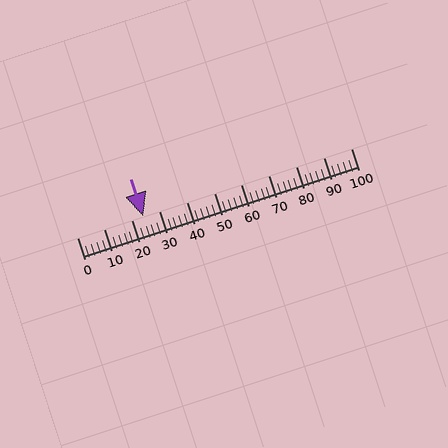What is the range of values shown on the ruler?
The ruler shows values from 0 to 100.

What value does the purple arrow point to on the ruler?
The purple arrow points to approximately 24.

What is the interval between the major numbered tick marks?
The major tick marks are spaced 10 units apart.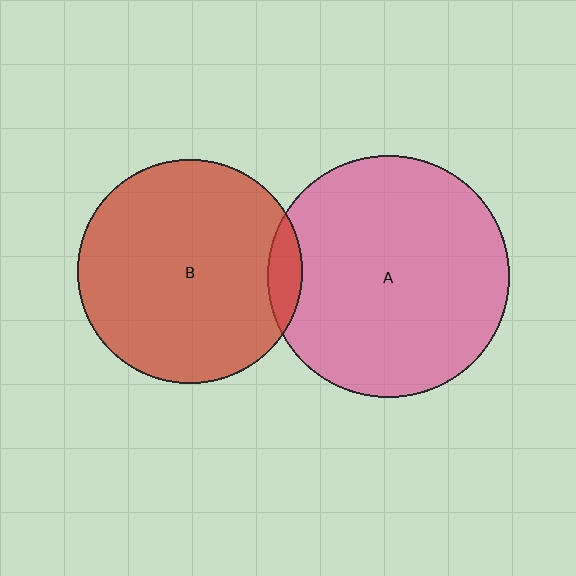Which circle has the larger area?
Circle A (pink).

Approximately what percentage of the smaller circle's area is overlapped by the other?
Approximately 5%.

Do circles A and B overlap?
Yes.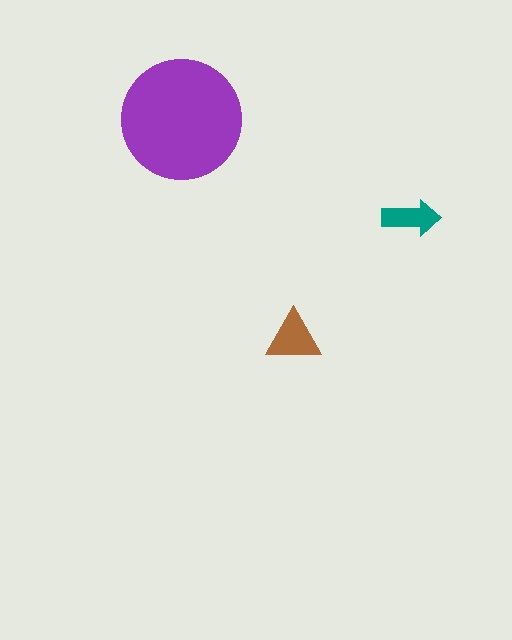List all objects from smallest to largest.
The teal arrow, the brown triangle, the purple circle.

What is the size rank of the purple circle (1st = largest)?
1st.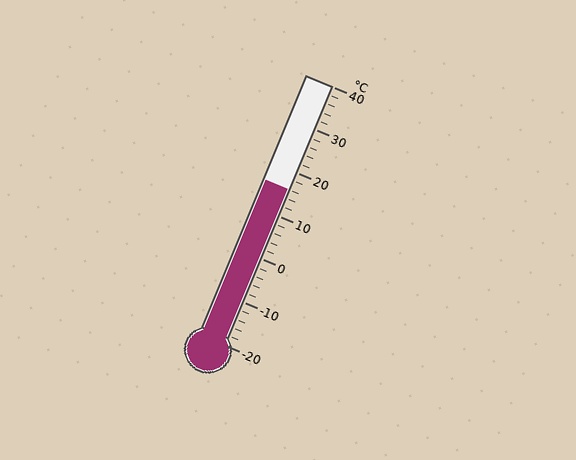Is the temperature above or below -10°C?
The temperature is above -10°C.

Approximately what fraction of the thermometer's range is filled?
The thermometer is filled to approximately 60% of its range.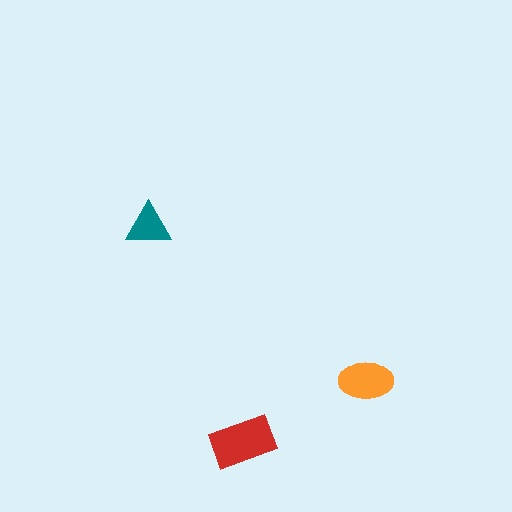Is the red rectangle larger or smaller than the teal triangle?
Larger.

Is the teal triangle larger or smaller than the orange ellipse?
Smaller.